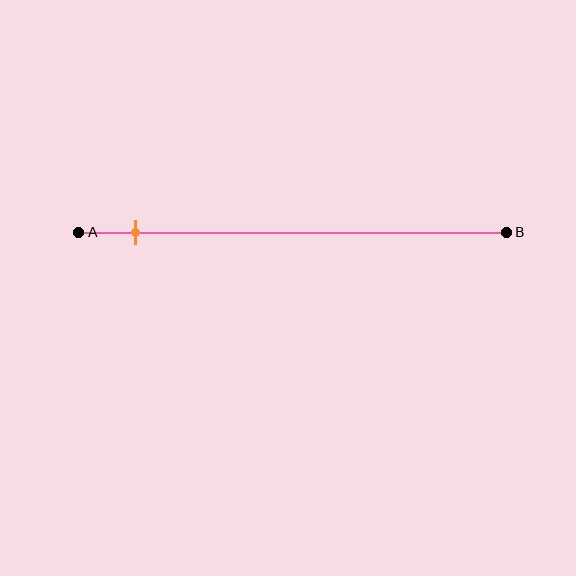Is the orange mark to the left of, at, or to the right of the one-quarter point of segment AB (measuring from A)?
The orange mark is to the left of the one-quarter point of segment AB.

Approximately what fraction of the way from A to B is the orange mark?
The orange mark is approximately 15% of the way from A to B.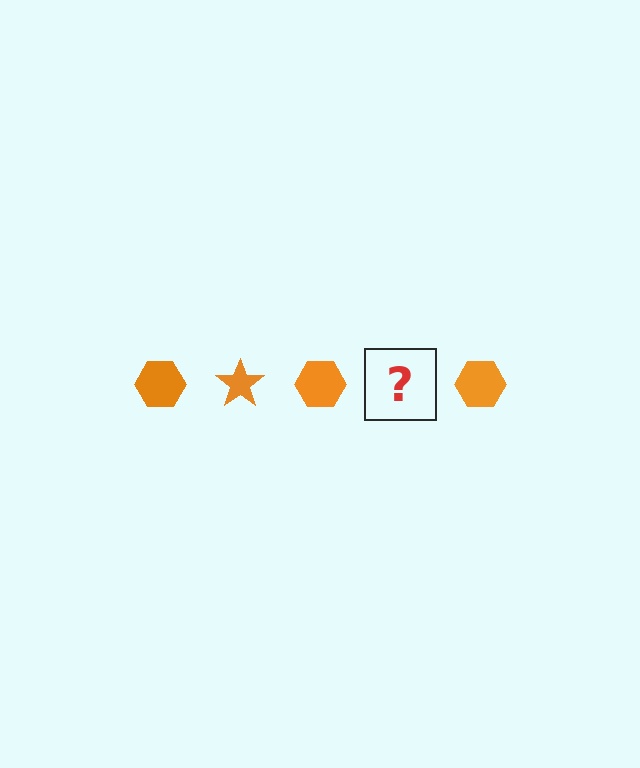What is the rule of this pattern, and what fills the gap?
The rule is that the pattern cycles through hexagon, star shapes in orange. The gap should be filled with an orange star.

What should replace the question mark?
The question mark should be replaced with an orange star.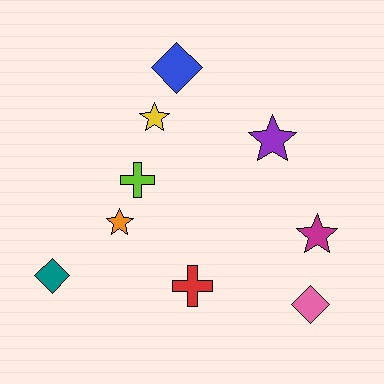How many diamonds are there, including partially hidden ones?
There are 3 diamonds.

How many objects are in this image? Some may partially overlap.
There are 9 objects.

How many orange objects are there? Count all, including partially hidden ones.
There is 1 orange object.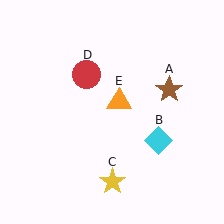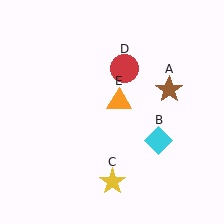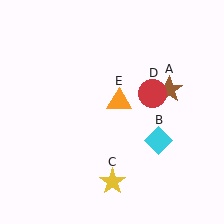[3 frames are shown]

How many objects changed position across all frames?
1 object changed position: red circle (object D).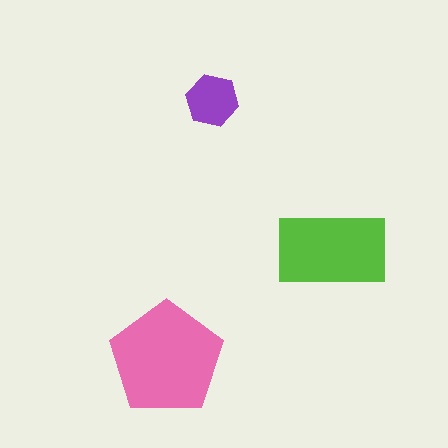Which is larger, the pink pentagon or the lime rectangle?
The pink pentagon.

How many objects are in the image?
There are 3 objects in the image.